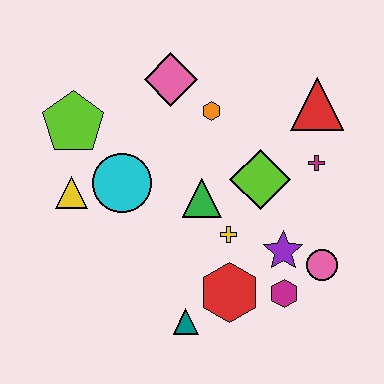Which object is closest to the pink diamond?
The orange hexagon is closest to the pink diamond.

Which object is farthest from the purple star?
The lime pentagon is farthest from the purple star.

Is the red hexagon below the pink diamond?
Yes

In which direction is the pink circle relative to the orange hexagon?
The pink circle is below the orange hexagon.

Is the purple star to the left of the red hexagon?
No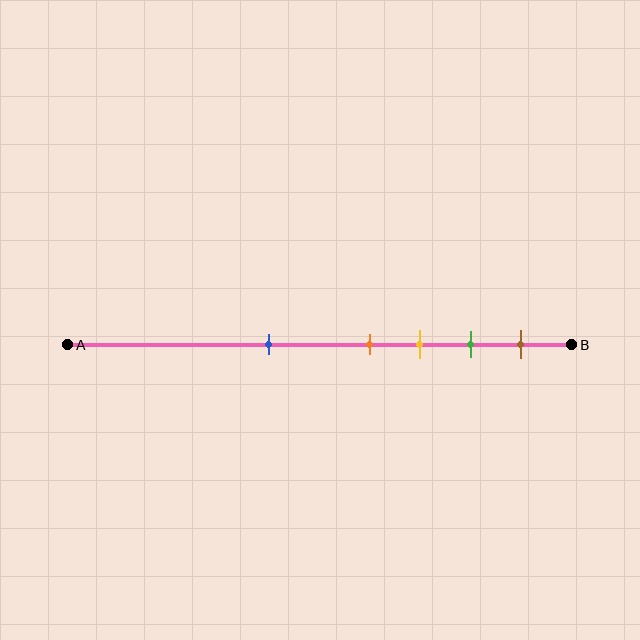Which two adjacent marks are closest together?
The orange and yellow marks are the closest adjacent pair.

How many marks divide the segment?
There are 5 marks dividing the segment.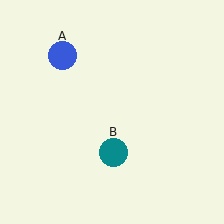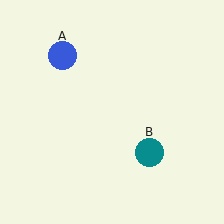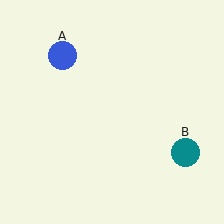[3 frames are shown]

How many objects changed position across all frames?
1 object changed position: teal circle (object B).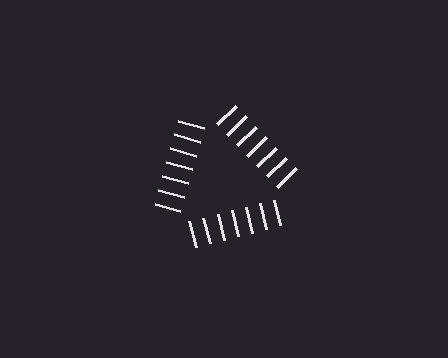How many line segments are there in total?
21 — 7 along each of the 3 edges.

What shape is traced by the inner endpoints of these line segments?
An illusory triangle — the line segments terminate on its edges but no continuous stroke is drawn.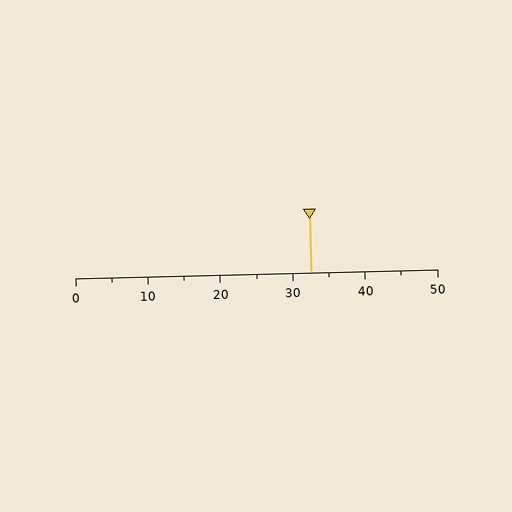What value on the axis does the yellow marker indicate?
The marker indicates approximately 32.5.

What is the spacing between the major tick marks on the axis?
The major ticks are spaced 10 apart.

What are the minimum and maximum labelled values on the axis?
The axis runs from 0 to 50.